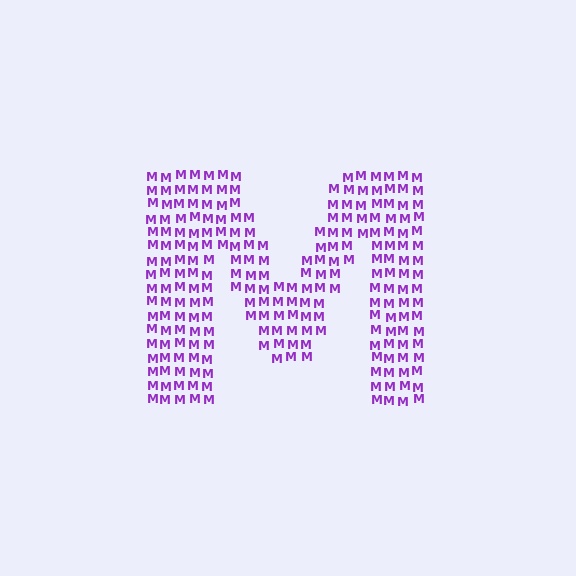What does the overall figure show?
The overall figure shows the letter M.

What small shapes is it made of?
It is made of small letter M's.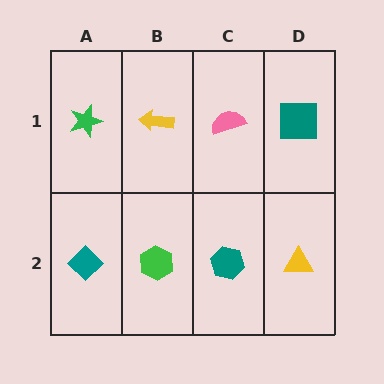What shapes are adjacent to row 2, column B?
A yellow arrow (row 1, column B), a teal diamond (row 2, column A), a teal hexagon (row 2, column C).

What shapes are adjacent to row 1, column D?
A yellow triangle (row 2, column D), a pink semicircle (row 1, column C).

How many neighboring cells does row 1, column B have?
3.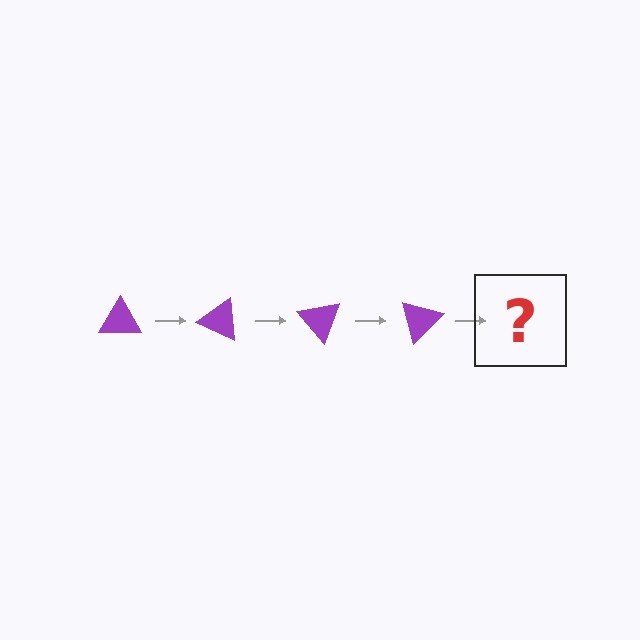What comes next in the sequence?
The next element should be a purple triangle rotated 100 degrees.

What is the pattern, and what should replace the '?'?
The pattern is that the triangle rotates 25 degrees each step. The '?' should be a purple triangle rotated 100 degrees.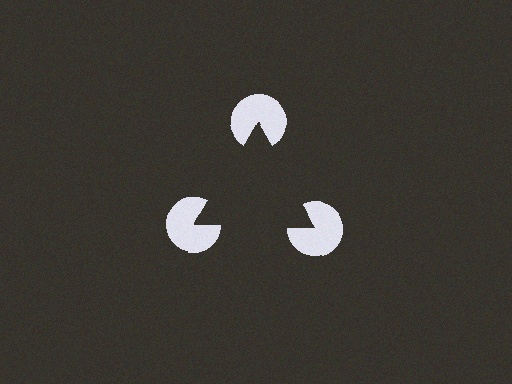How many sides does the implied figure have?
3 sides.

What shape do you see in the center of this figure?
An illusory triangle — its edges are inferred from the aligned wedge cuts in the pac-man discs, not physically drawn.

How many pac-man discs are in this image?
There are 3 — one at each vertex of the illusory triangle.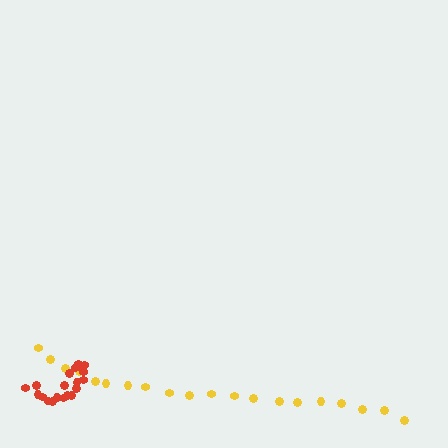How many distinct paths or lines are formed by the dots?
There are 2 distinct paths.